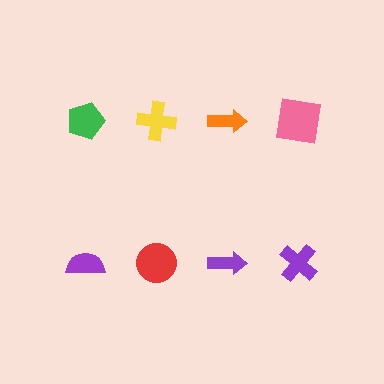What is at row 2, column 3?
A purple arrow.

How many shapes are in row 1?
4 shapes.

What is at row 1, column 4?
A pink square.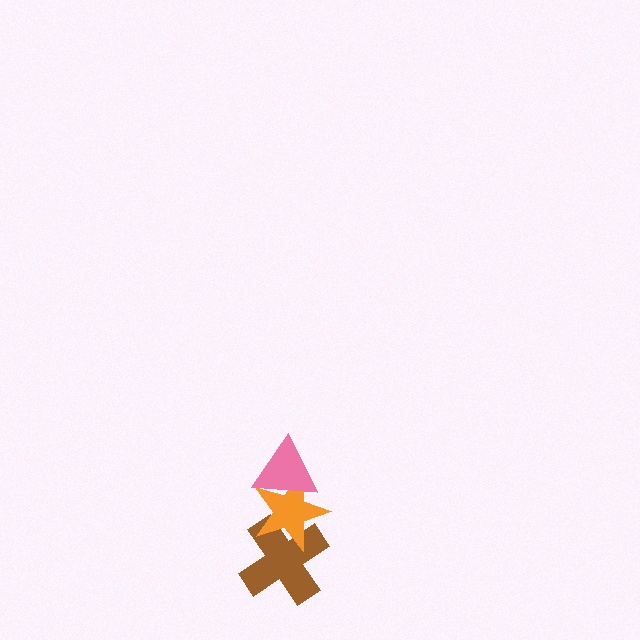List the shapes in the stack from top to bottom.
From top to bottom: the pink triangle, the orange star, the brown cross.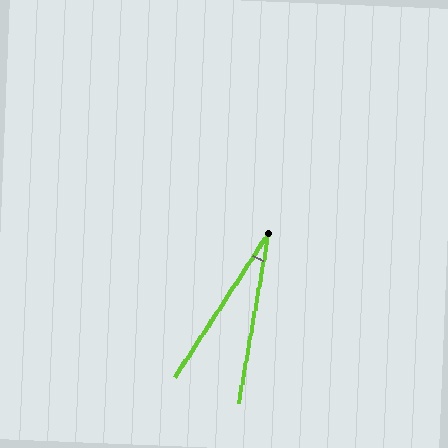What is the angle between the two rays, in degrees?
Approximately 23 degrees.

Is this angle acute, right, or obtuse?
It is acute.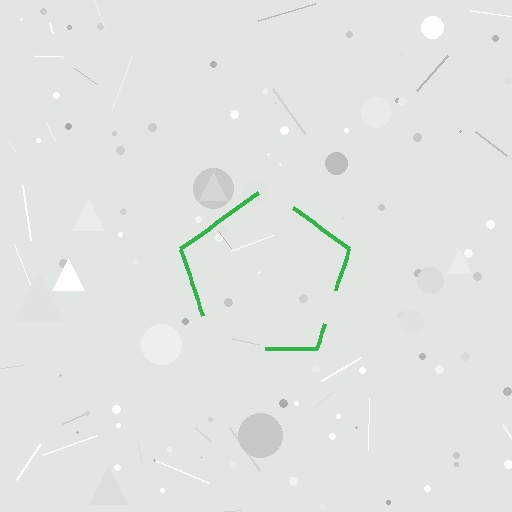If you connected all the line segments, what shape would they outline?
They would outline a pentagon.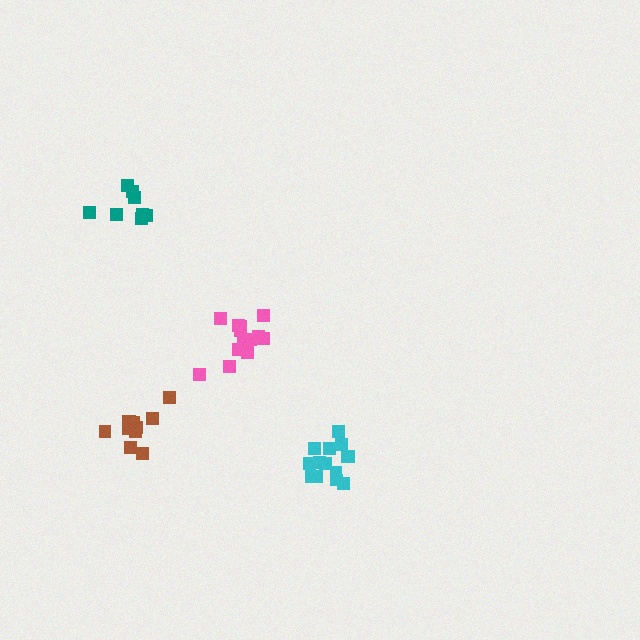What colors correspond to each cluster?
The clusters are colored: cyan, pink, brown, teal.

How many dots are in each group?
Group 1: 14 dots, Group 2: 13 dots, Group 3: 11 dots, Group 4: 8 dots (46 total).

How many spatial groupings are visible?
There are 4 spatial groupings.